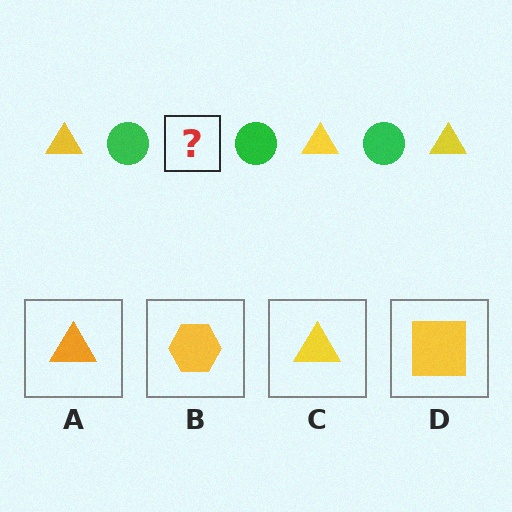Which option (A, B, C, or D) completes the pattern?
C.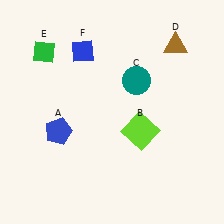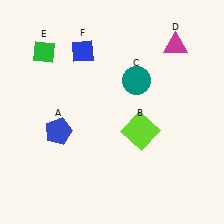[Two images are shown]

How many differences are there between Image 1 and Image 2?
There is 1 difference between the two images.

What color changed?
The triangle (D) changed from brown in Image 1 to magenta in Image 2.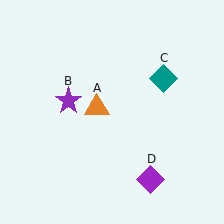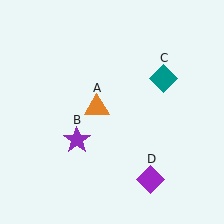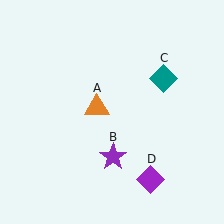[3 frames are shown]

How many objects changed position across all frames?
1 object changed position: purple star (object B).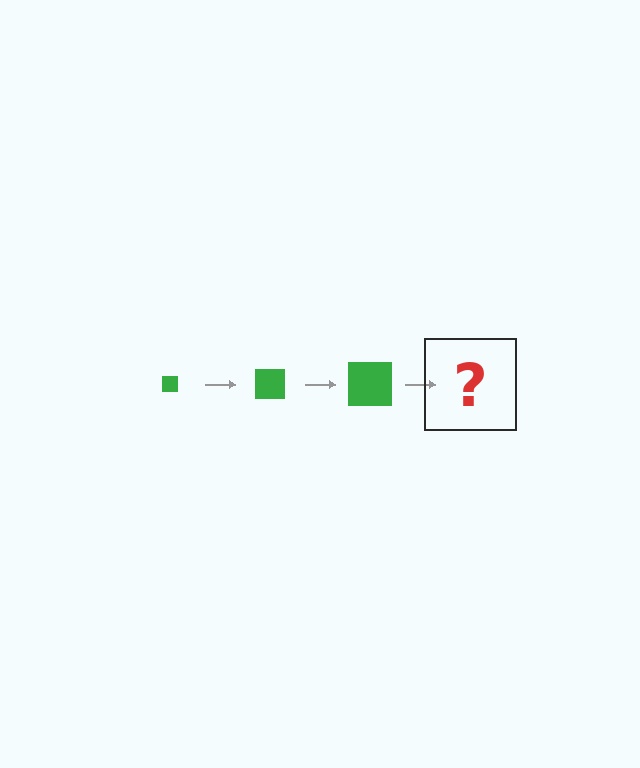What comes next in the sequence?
The next element should be a green square, larger than the previous one.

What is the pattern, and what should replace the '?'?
The pattern is that the square gets progressively larger each step. The '?' should be a green square, larger than the previous one.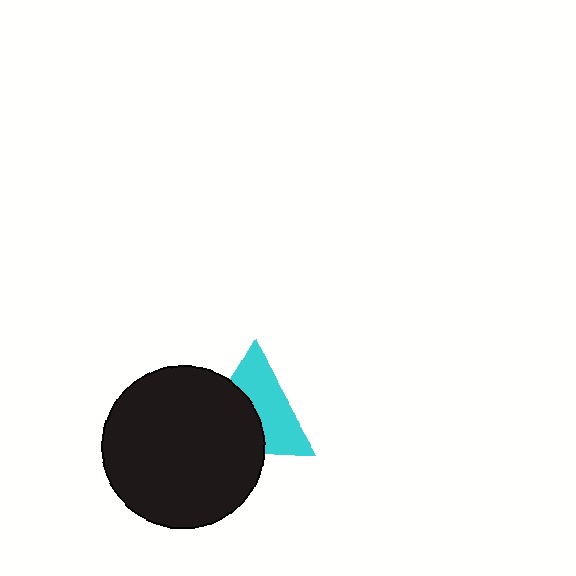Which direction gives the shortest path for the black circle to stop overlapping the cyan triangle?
Moving toward the lower-left gives the shortest separation.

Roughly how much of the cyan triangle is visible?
About half of it is visible (roughly 53%).